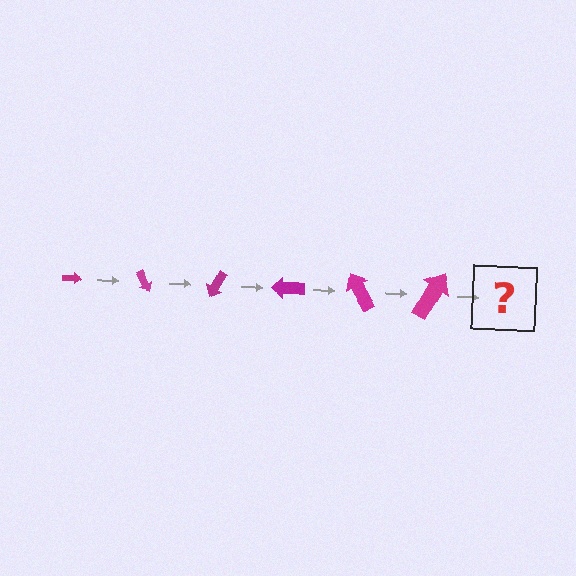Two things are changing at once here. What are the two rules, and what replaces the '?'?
The two rules are that the arrow grows larger each step and it rotates 60 degrees each step. The '?' should be an arrow, larger than the previous one and rotated 360 degrees from the start.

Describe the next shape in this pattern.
It should be an arrow, larger than the previous one and rotated 360 degrees from the start.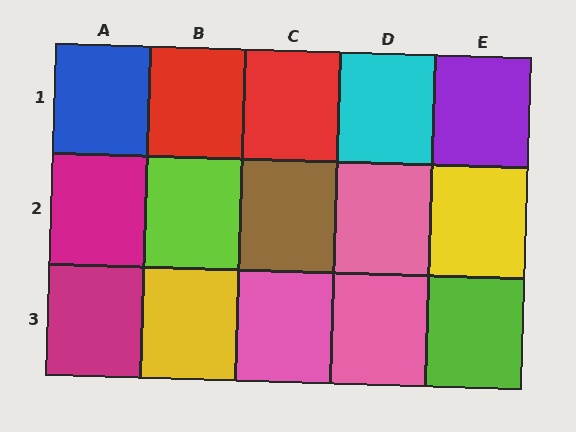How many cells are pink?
3 cells are pink.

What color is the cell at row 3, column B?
Yellow.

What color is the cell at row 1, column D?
Cyan.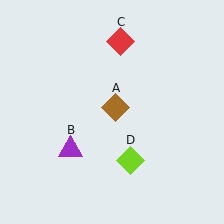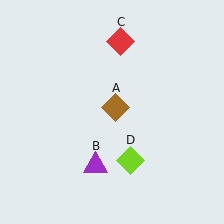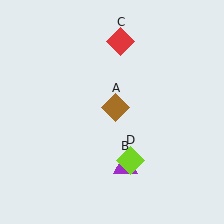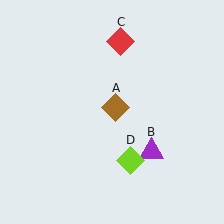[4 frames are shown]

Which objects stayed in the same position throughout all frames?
Brown diamond (object A) and red diamond (object C) and lime diamond (object D) remained stationary.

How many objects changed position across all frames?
1 object changed position: purple triangle (object B).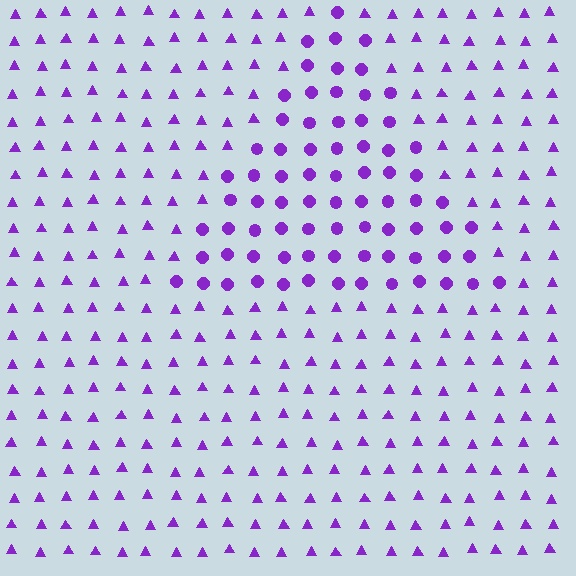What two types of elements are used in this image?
The image uses circles inside the triangle region and triangles outside it.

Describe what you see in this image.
The image is filled with small purple elements arranged in a uniform grid. A triangle-shaped region contains circles, while the surrounding area contains triangles. The boundary is defined purely by the change in element shape.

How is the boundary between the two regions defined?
The boundary is defined by a change in element shape: circles inside vs. triangles outside. All elements share the same color and spacing.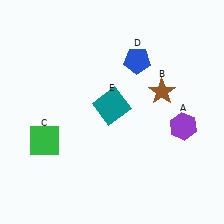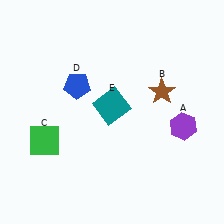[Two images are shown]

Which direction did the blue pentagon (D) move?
The blue pentagon (D) moved left.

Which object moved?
The blue pentagon (D) moved left.